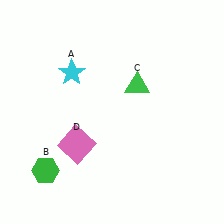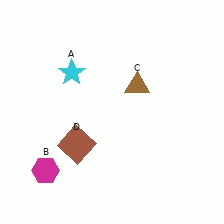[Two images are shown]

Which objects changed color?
B changed from green to magenta. C changed from green to brown. D changed from pink to brown.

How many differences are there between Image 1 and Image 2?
There are 3 differences between the two images.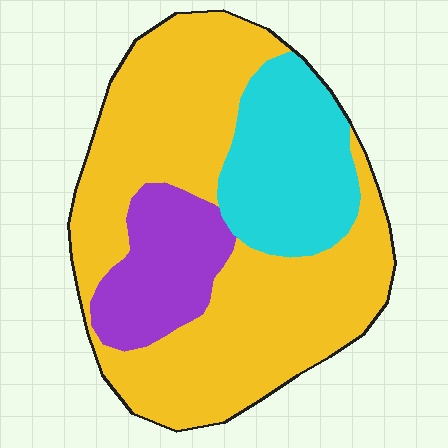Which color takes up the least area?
Purple, at roughly 15%.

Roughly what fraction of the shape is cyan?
Cyan covers roughly 20% of the shape.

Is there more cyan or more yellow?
Yellow.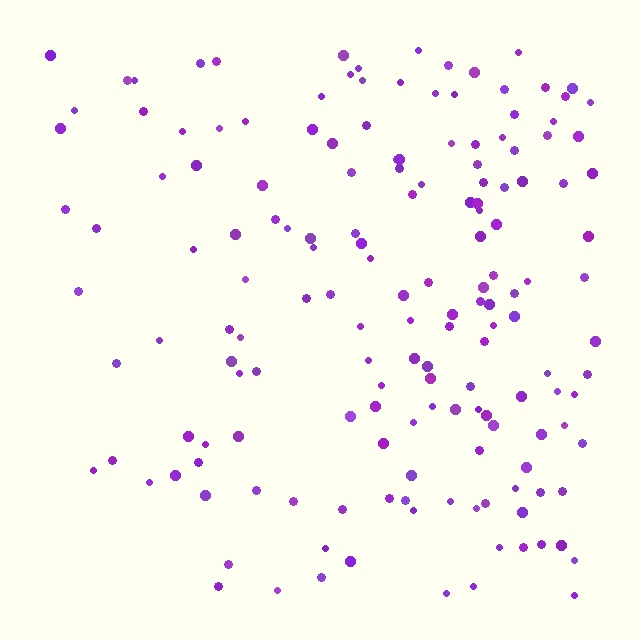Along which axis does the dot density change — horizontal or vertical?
Horizontal.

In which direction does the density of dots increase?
From left to right, with the right side densest.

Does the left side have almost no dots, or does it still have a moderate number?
Still a moderate number, just noticeably fewer than the right.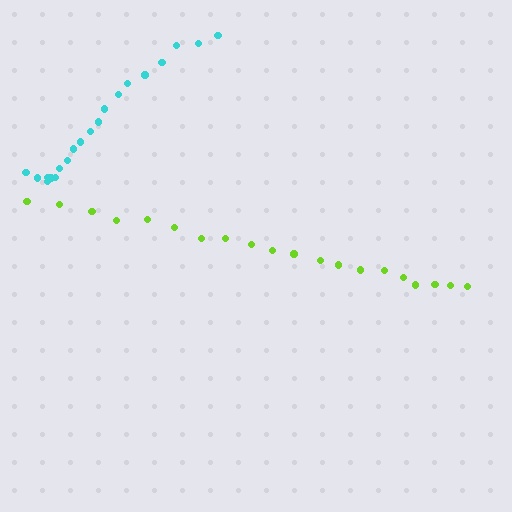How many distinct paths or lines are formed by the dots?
There are 2 distinct paths.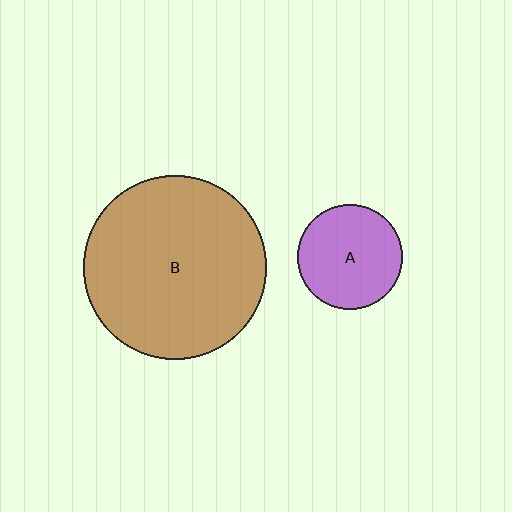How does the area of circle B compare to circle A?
Approximately 3.1 times.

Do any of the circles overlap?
No, none of the circles overlap.